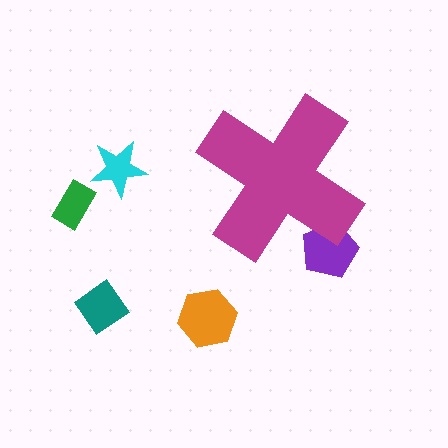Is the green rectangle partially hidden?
No, the green rectangle is fully visible.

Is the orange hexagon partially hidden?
No, the orange hexagon is fully visible.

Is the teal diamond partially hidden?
No, the teal diamond is fully visible.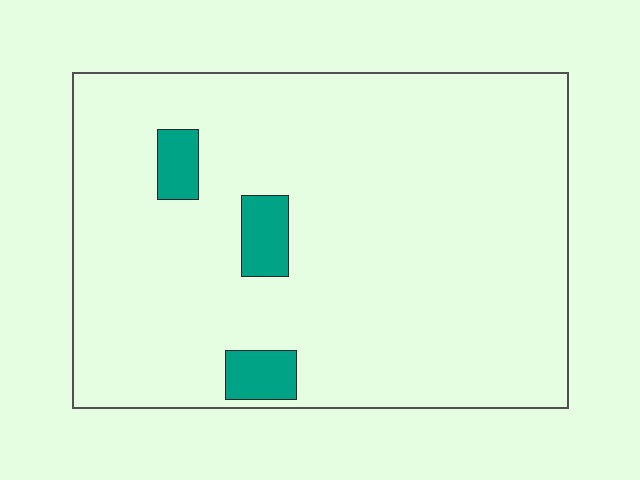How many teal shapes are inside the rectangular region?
3.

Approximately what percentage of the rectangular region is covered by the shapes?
Approximately 5%.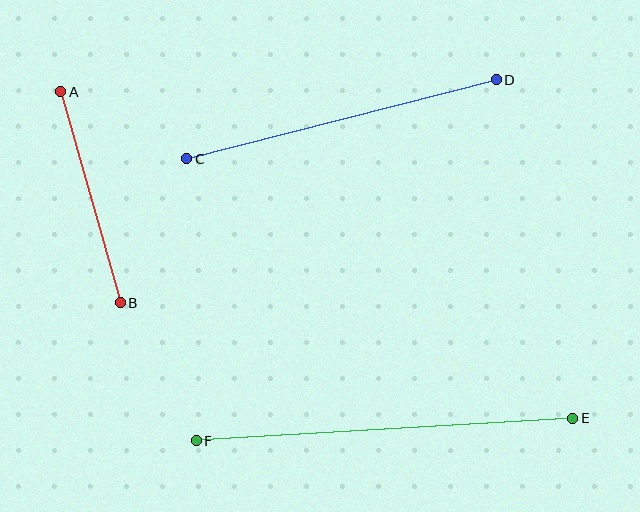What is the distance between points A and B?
The distance is approximately 220 pixels.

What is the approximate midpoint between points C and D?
The midpoint is at approximately (342, 119) pixels.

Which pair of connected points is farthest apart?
Points E and F are farthest apart.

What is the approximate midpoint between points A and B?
The midpoint is at approximately (90, 197) pixels.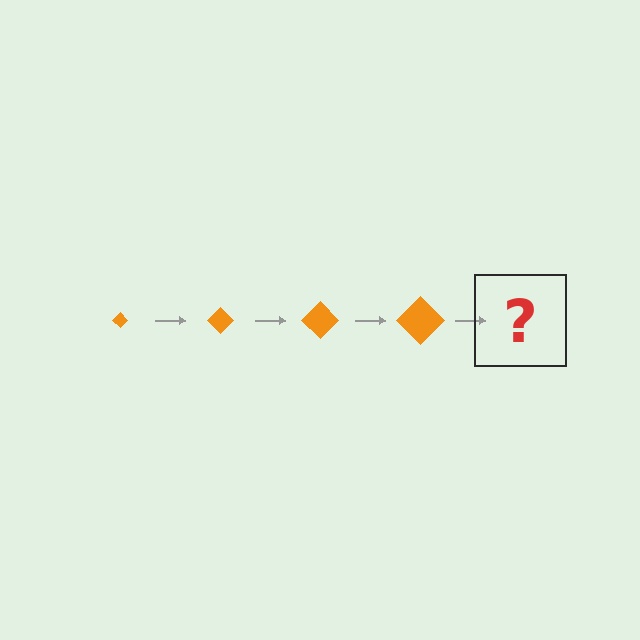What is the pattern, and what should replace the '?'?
The pattern is that the diamond gets progressively larger each step. The '?' should be an orange diamond, larger than the previous one.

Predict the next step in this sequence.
The next step is an orange diamond, larger than the previous one.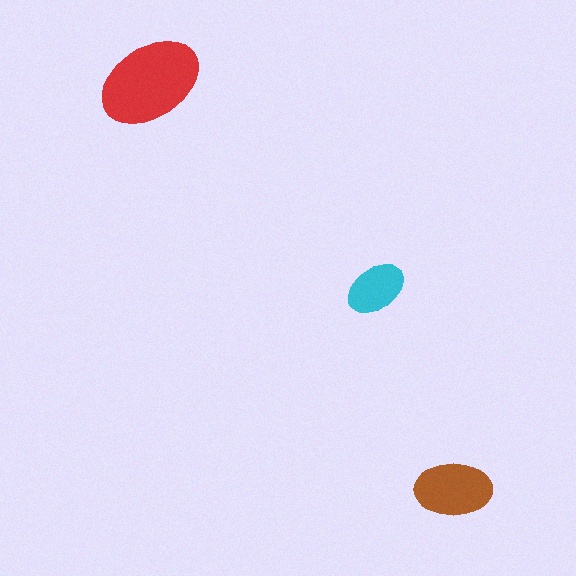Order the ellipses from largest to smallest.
the red one, the brown one, the cyan one.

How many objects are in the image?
There are 3 objects in the image.